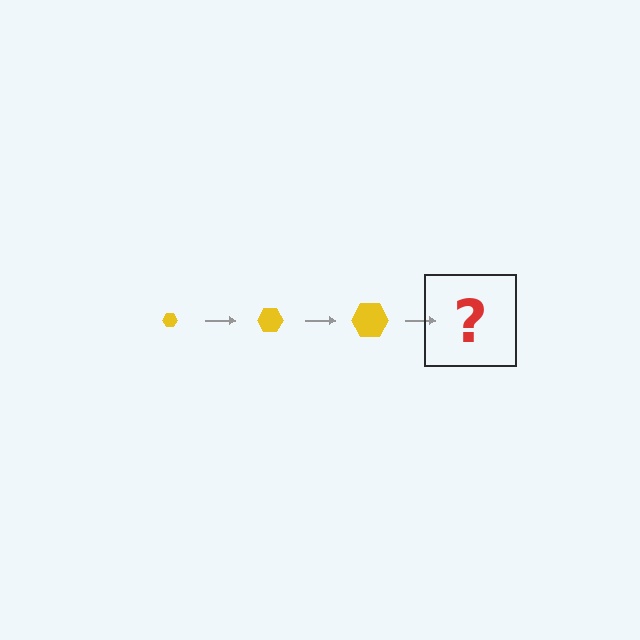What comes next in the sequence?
The next element should be a yellow hexagon, larger than the previous one.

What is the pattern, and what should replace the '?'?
The pattern is that the hexagon gets progressively larger each step. The '?' should be a yellow hexagon, larger than the previous one.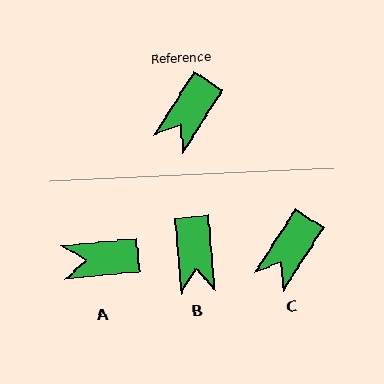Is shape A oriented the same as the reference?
No, it is off by about 52 degrees.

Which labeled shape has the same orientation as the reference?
C.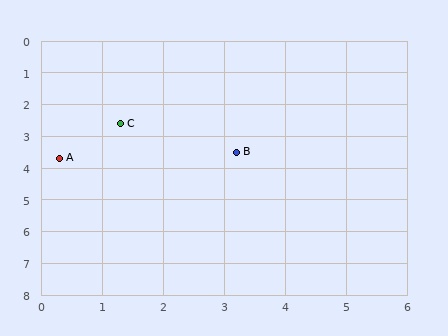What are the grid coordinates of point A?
Point A is at approximately (0.3, 3.7).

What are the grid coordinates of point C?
Point C is at approximately (1.3, 2.6).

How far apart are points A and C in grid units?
Points A and C are about 1.5 grid units apart.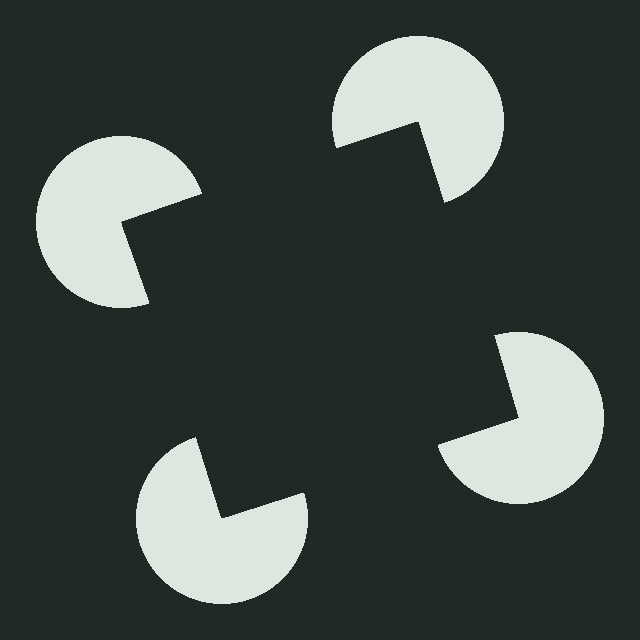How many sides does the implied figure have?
4 sides.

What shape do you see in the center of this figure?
An illusory square — its edges are inferred from the aligned wedge cuts in the pac-man discs, not physically drawn.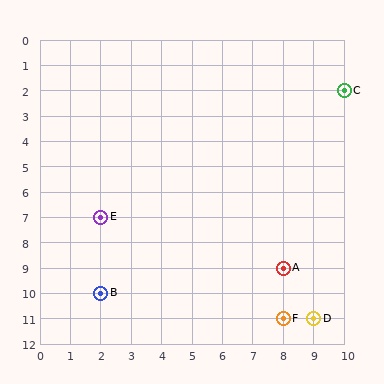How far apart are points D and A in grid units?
Points D and A are 1 column and 2 rows apart (about 2.2 grid units diagonally).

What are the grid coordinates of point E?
Point E is at grid coordinates (2, 7).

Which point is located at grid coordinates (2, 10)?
Point B is at (2, 10).